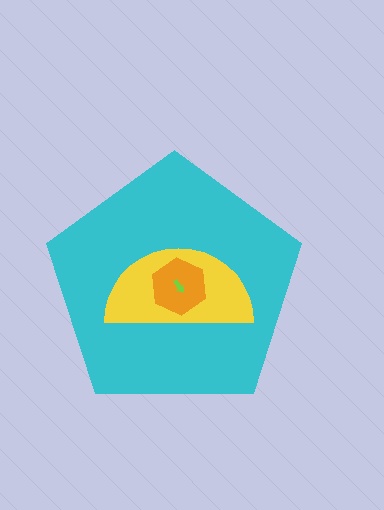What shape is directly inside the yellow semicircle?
The orange hexagon.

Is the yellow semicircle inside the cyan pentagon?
Yes.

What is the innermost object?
The lime arrow.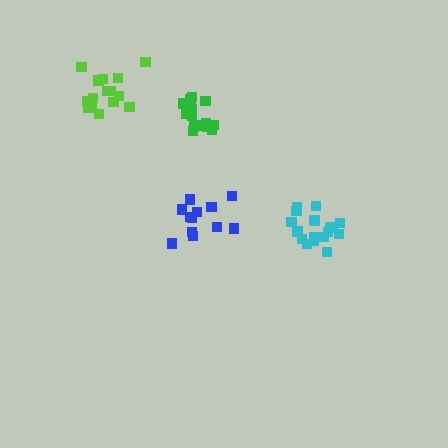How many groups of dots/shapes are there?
There are 4 groups.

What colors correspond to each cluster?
The clusters are colored: blue, cyan, green, lime.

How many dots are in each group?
Group 1: 12 dots, Group 2: 17 dots, Group 3: 15 dots, Group 4: 16 dots (60 total).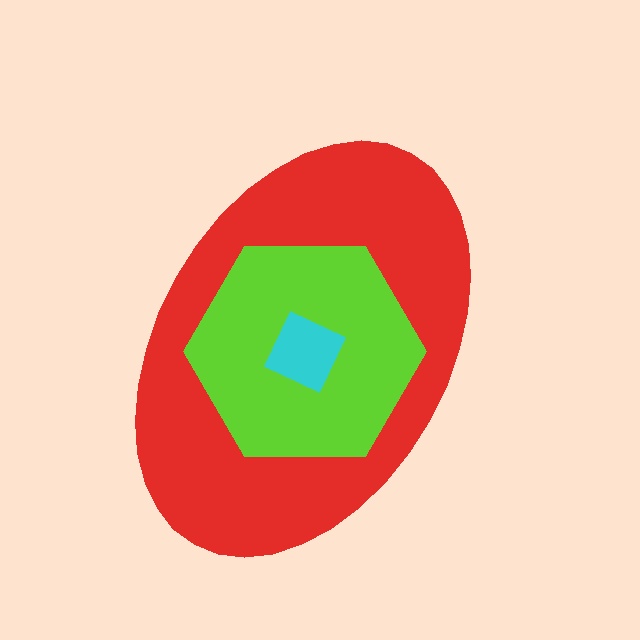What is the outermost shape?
The red ellipse.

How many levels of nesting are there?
3.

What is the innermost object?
The cyan square.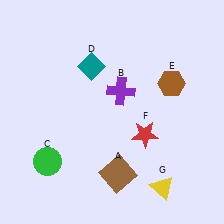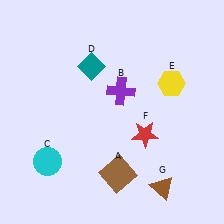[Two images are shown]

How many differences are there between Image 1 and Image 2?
There are 3 differences between the two images.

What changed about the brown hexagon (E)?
In Image 1, E is brown. In Image 2, it changed to yellow.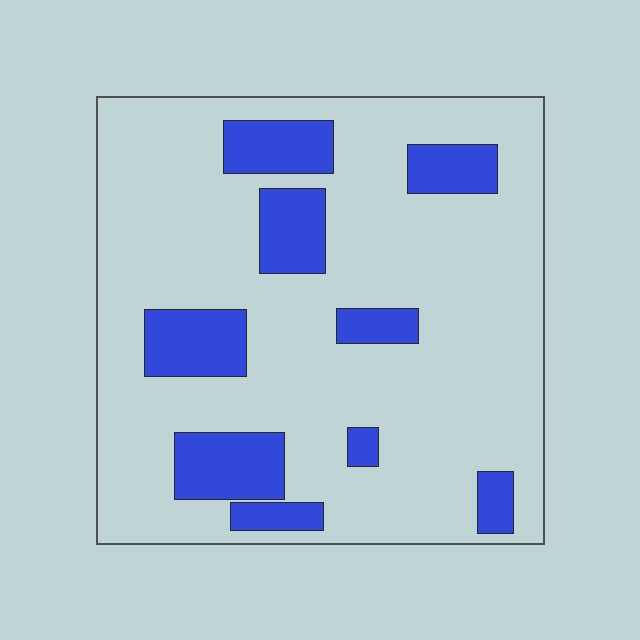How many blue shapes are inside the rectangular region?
9.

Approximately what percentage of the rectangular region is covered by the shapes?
Approximately 20%.